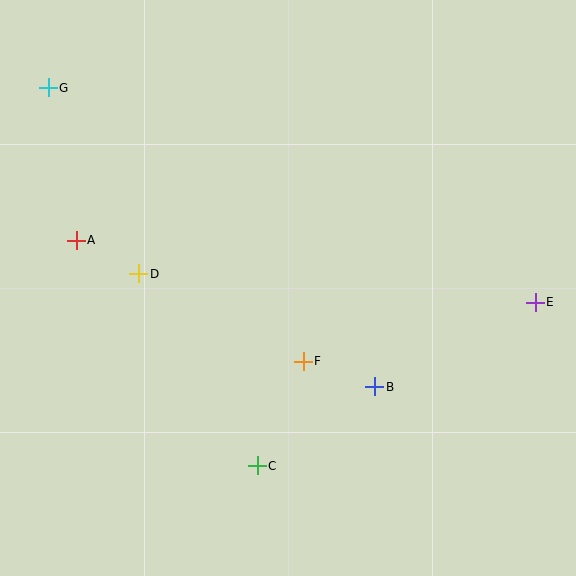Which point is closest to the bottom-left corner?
Point C is closest to the bottom-left corner.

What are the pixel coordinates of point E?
Point E is at (535, 302).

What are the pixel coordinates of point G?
Point G is at (48, 88).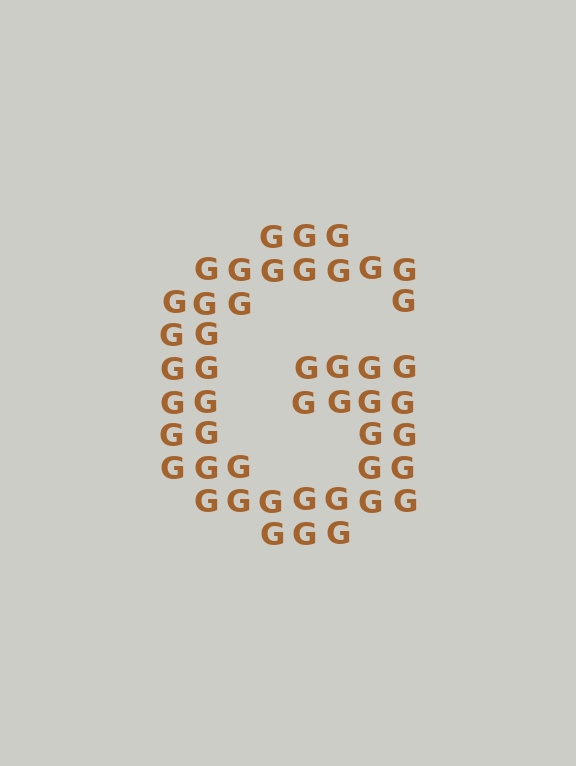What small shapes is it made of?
It is made of small letter G's.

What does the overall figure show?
The overall figure shows the letter G.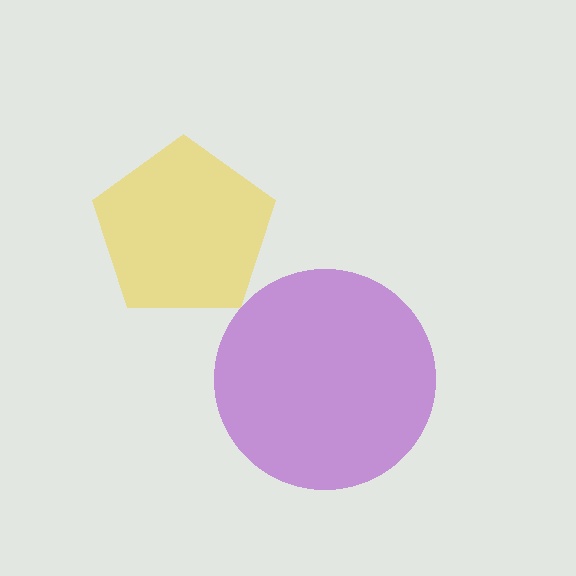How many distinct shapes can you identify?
There are 2 distinct shapes: a purple circle, a yellow pentagon.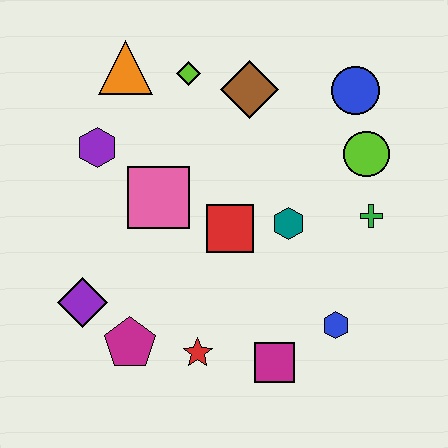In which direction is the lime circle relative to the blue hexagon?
The lime circle is above the blue hexagon.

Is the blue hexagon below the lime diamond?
Yes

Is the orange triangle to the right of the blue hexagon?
No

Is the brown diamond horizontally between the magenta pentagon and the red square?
No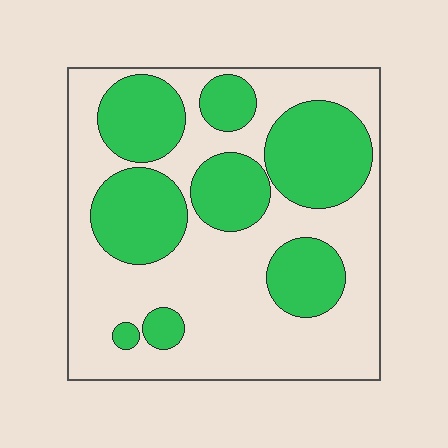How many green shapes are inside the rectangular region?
8.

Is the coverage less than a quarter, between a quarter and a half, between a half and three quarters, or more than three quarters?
Between a quarter and a half.